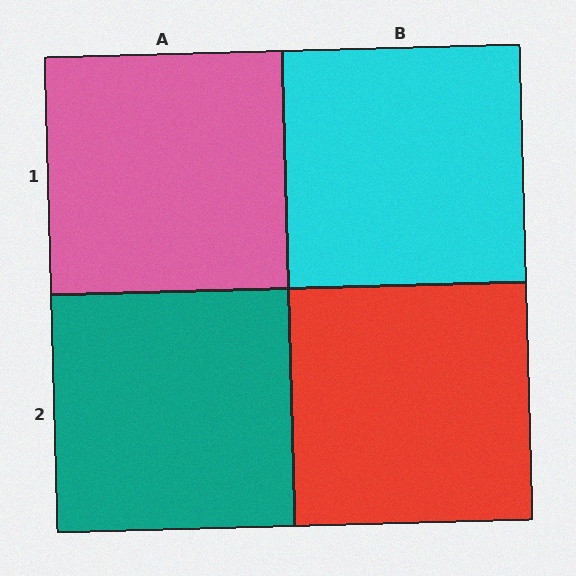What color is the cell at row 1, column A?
Pink.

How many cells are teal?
1 cell is teal.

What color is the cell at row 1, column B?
Cyan.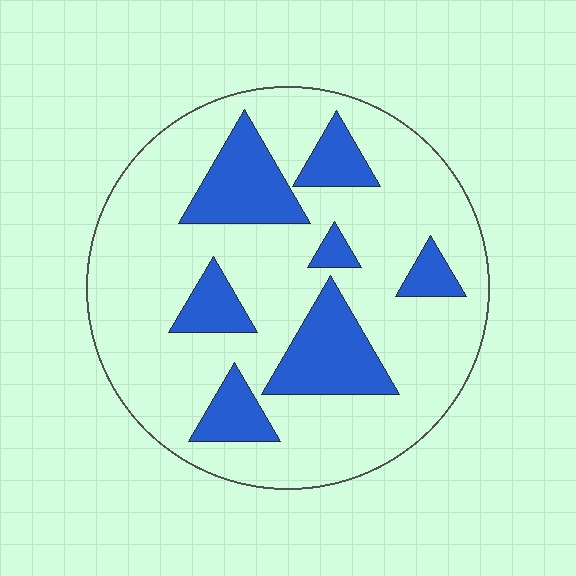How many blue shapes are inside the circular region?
7.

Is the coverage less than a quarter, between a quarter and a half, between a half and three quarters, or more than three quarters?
Less than a quarter.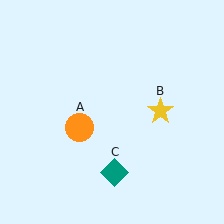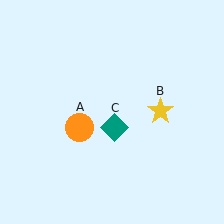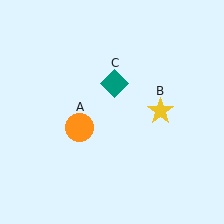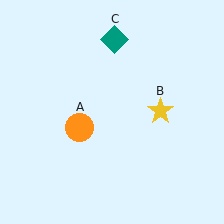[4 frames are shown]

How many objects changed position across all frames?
1 object changed position: teal diamond (object C).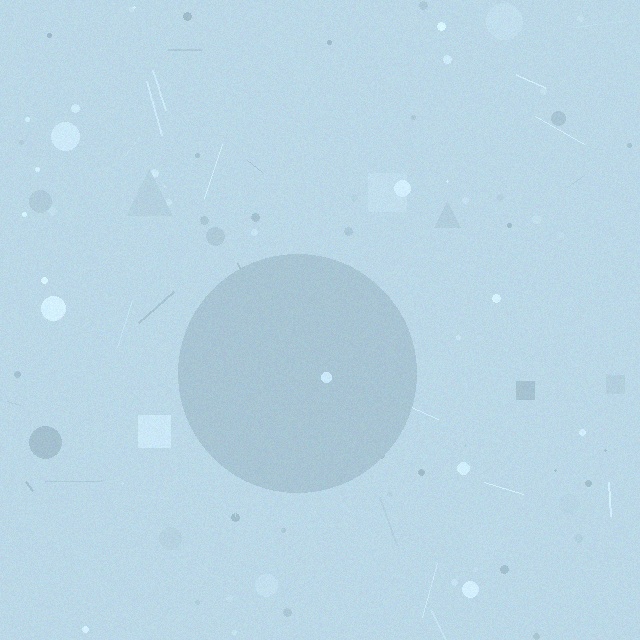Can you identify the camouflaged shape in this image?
The camouflaged shape is a circle.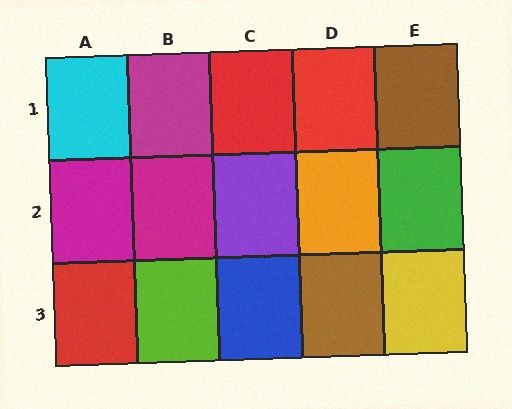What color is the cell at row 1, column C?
Red.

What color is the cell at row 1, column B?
Magenta.